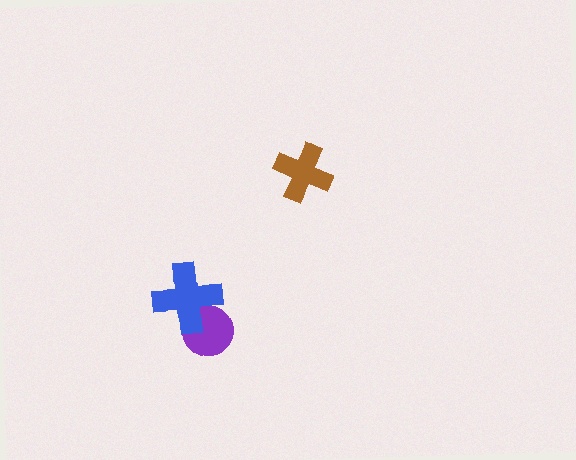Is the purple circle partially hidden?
Yes, it is partially covered by another shape.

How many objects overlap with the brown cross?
0 objects overlap with the brown cross.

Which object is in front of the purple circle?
The blue cross is in front of the purple circle.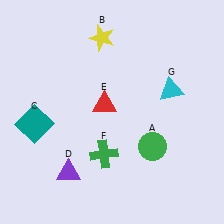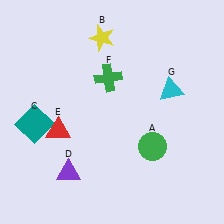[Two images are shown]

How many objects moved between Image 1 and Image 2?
2 objects moved between the two images.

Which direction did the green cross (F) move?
The green cross (F) moved up.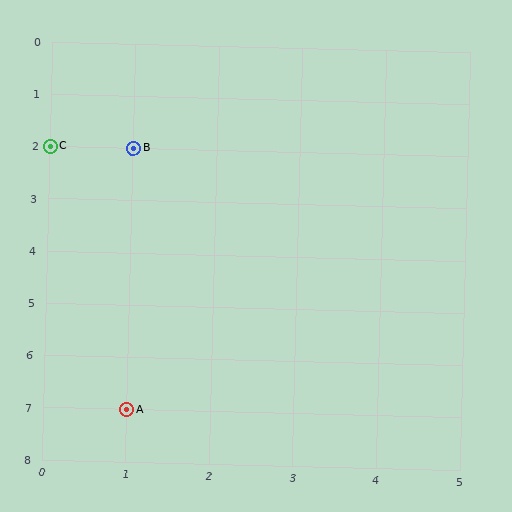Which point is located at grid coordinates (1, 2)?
Point B is at (1, 2).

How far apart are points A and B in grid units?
Points A and B are 5 rows apart.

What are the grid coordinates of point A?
Point A is at grid coordinates (1, 7).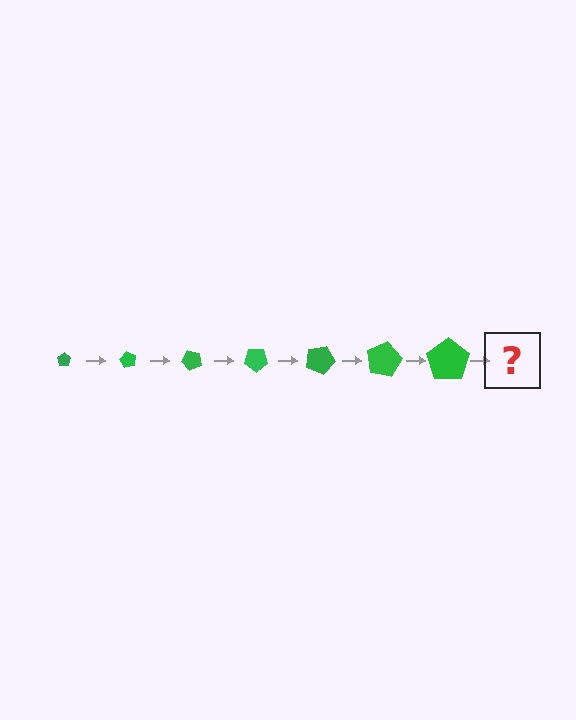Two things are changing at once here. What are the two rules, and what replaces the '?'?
The two rules are that the pentagon grows larger each step and it rotates 60 degrees each step. The '?' should be a pentagon, larger than the previous one and rotated 420 degrees from the start.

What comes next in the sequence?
The next element should be a pentagon, larger than the previous one and rotated 420 degrees from the start.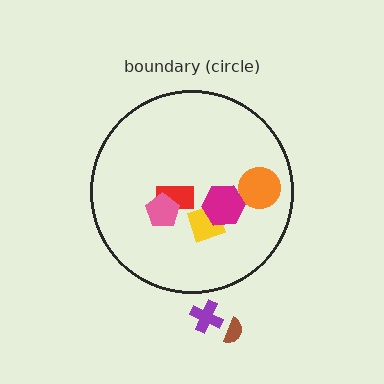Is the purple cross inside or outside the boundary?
Outside.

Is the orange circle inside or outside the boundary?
Inside.